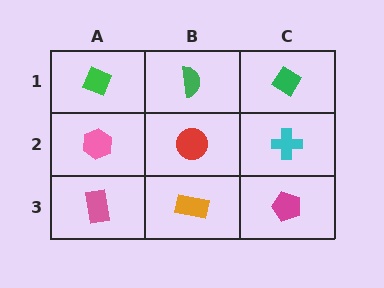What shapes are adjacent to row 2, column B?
A green semicircle (row 1, column B), an orange rectangle (row 3, column B), a pink hexagon (row 2, column A), a cyan cross (row 2, column C).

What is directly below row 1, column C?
A cyan cross.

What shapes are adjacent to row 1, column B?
A red circle (row 2, column B), a green diamond (row 1, column A), a green diamond (row 1, column C).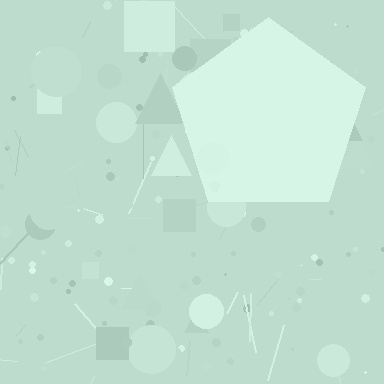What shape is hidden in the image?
A pentagon is hidden in the image.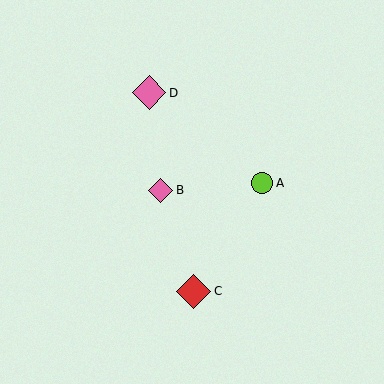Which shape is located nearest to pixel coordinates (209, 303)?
The red diamond (labeled C) at (194, 291) is nearest to that location.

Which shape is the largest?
The red diamond (labeled C) is the largest.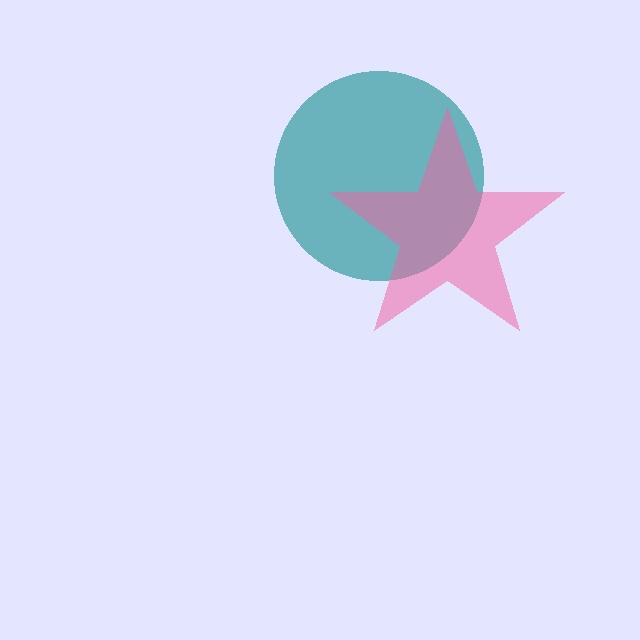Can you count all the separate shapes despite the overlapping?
Yes, there are 2 separate shapes.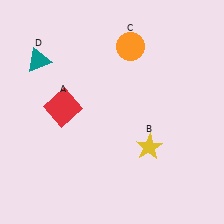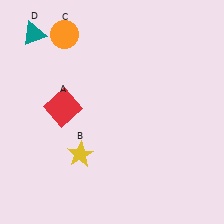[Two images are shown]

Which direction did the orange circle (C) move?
The orange circle (C) moved left.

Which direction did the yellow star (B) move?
The yellow star (B) moved left.